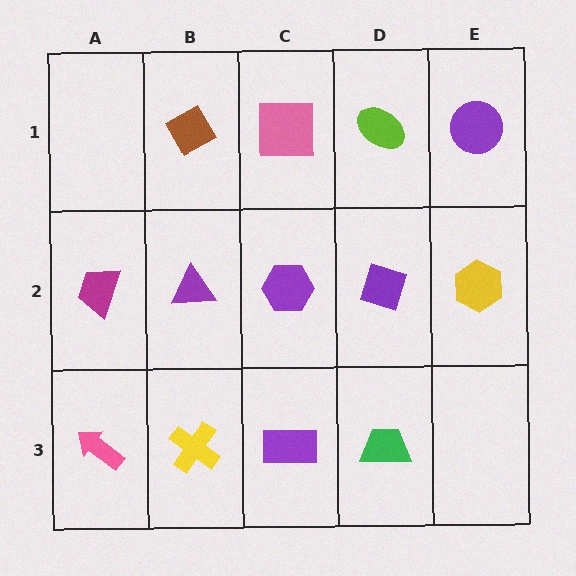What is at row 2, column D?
A purple diamond.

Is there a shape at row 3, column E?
No, that cell is empty.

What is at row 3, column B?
A yellow cross.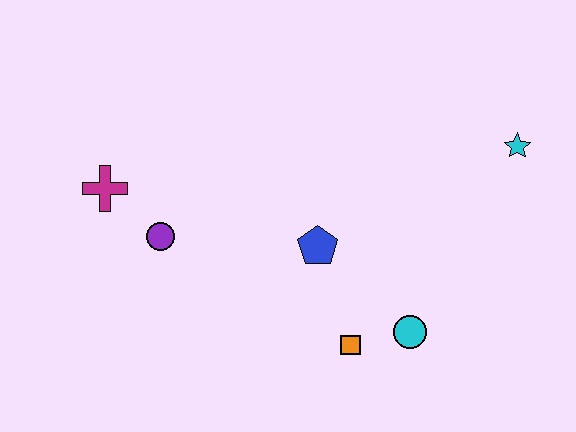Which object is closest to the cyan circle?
The orange square is closest to the cyan circle.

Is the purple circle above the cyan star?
No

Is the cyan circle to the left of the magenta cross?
No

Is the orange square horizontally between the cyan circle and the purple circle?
Yes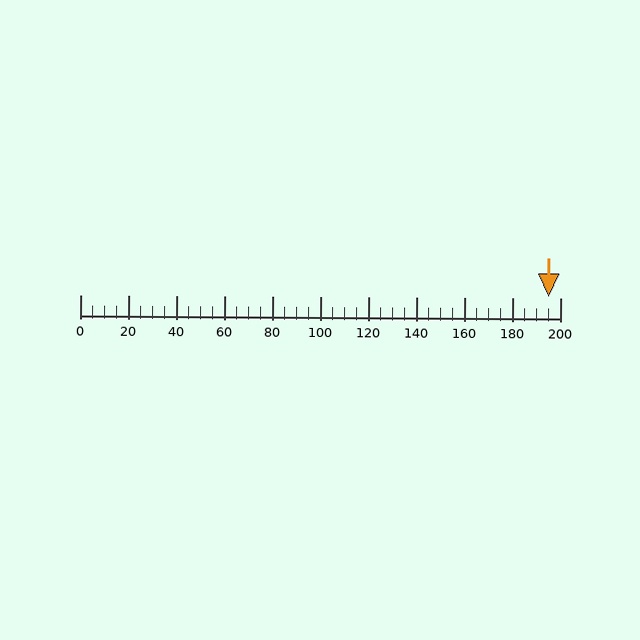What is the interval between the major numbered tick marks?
The major tick marks are spaced 20 units apart.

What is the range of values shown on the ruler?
The ruler shows values from 0 to 200.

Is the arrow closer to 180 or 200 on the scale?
The arrow is closer to 200.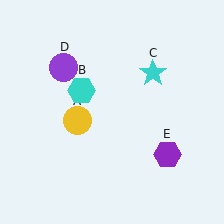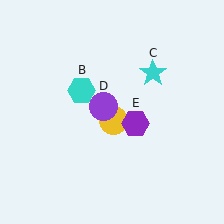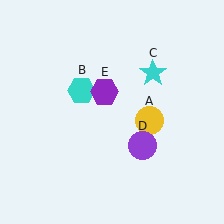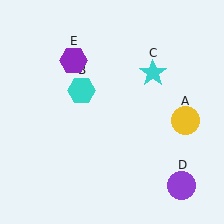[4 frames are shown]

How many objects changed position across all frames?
3 objects changed position: yellow circle (object A), purple circle (object D), purple hexagon (object E).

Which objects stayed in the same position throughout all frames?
Cyan hexagon (object B) and cyan star (object C) remained stationary.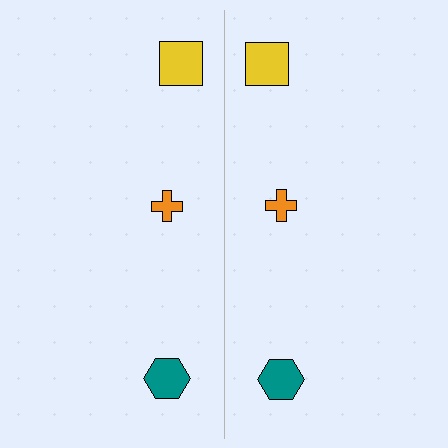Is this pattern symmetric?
Yes, this pattern has bilateral (reflection) symmetry.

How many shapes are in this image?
There are 6 shapes in this image.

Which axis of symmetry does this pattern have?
The pattern has a vertical axis of symmetry running through the center of the image.